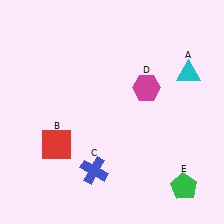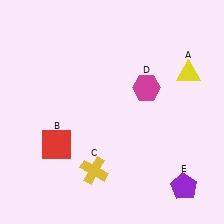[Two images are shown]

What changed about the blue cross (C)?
In Image 1, C is blue. In Image 2, it changed to yellow.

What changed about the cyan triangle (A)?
In Image 1, A is cyan. In Image 2, it changed to yellow.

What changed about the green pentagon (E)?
In Image 1, E is green. In Image 2, it changed to purple.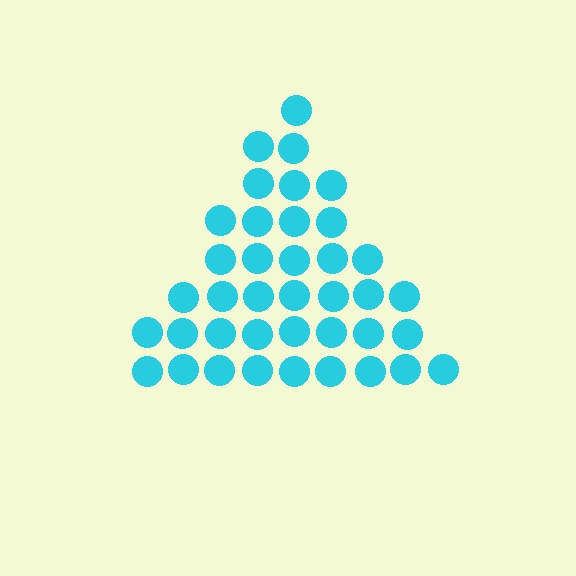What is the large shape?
The large shape is a triangle.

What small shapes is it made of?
It is made of small circles.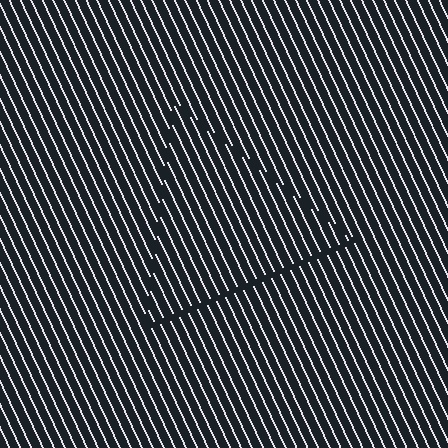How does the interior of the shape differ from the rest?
The interior of the shape contains the same grating, shifted by half a period — the contour is defined by the phase discontinuity where line-ends from the inner and outer gratings abut.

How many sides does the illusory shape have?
3 sides — the line-ends trace a triangle.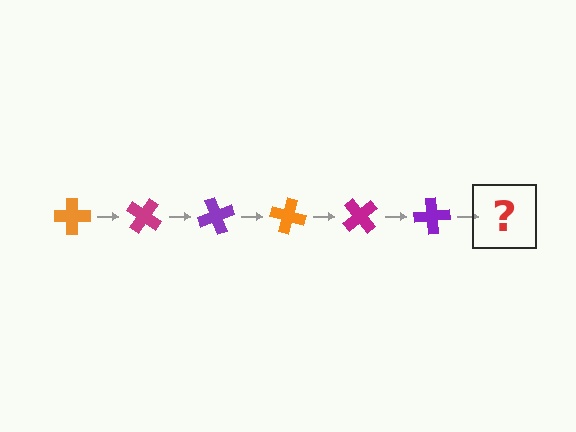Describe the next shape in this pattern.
It should be an orange cross, rotated 210 degrees from the start.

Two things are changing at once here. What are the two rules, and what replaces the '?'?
The two rules are that it rotates 35 degrees each step and the color cycles through orange, magenta, and purple. The '?' should be an orange cross, rotated 210 degrees from the start.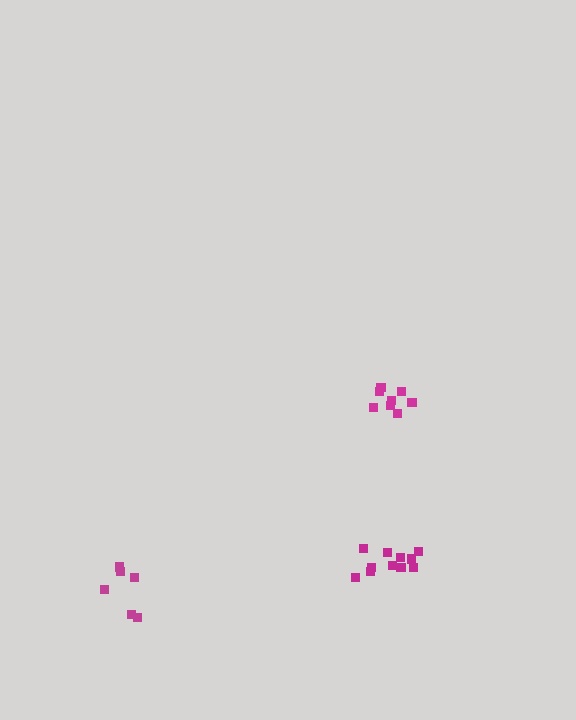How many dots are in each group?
Group 1: 6 dots, Group 2: 11 dots, Group 3: 9 dots (26 total).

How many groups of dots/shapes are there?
There are 3 groups.